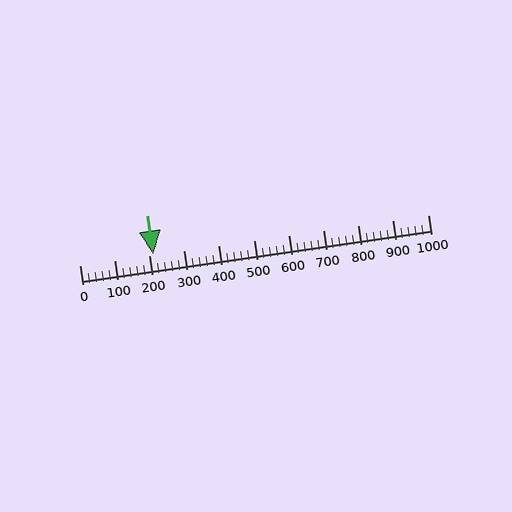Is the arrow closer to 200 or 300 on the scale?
The arrow is closer to 200.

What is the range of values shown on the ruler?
The ruler shows values from 0 to 1000.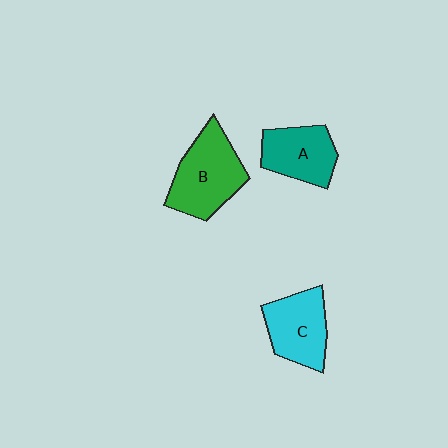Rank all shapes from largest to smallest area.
From largest to smallest: B (green), C (cyan), A (teal).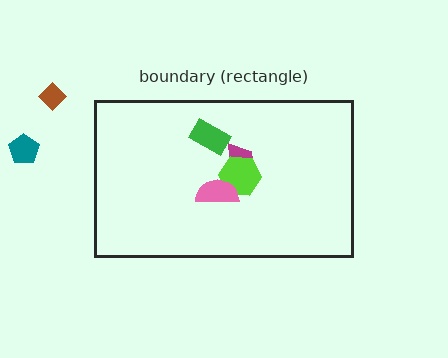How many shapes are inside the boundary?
4 inside, 2 outside.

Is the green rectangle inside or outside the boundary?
Inside.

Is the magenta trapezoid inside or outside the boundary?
Inside.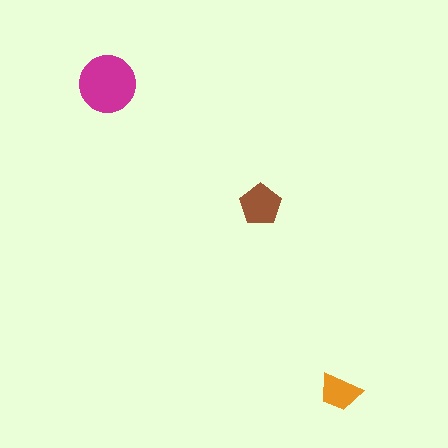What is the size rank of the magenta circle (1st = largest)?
1st.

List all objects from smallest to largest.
The orange trapezoid, the brown pentagon, the magenta circle.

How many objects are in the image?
There are 3 objects in the image.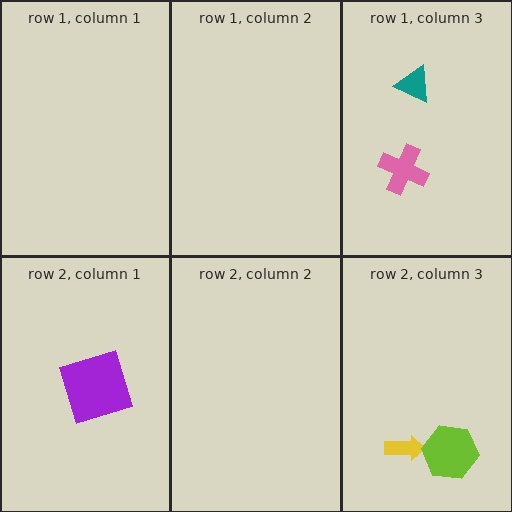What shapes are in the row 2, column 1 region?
The purple square.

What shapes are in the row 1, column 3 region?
The teal triangle, the pink cross.